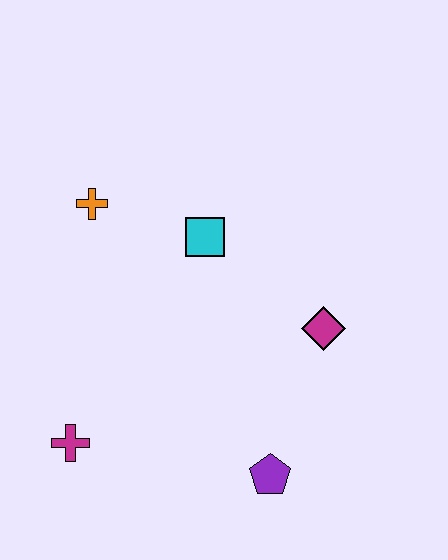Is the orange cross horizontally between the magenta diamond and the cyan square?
No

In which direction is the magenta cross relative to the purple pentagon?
The magenta cross is to the left of the purple pentagon.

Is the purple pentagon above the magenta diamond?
No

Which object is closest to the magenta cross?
The purple pentagon is closest to the magenta cross.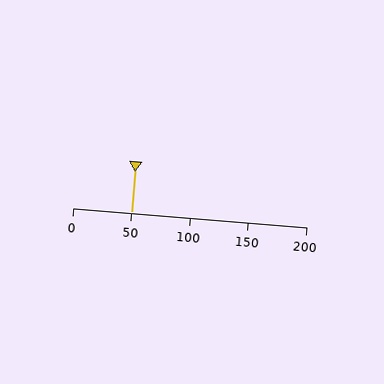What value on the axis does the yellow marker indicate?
The marker indicates approximately 50.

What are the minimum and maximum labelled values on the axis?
The axis runs from 0 to 200.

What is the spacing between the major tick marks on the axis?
The major ticks are spaced 50 apart.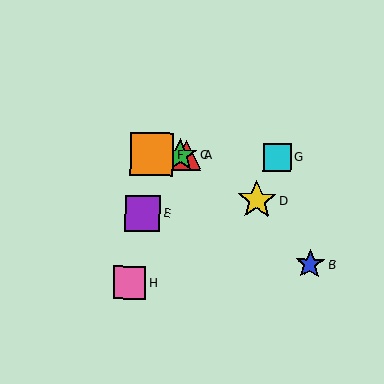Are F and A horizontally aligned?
Yes, both are at y≈154.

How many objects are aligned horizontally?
4 objects (A, C, F, G) are aligned horizontally.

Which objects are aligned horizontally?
Objects A, C, F, G are aligned horizontally.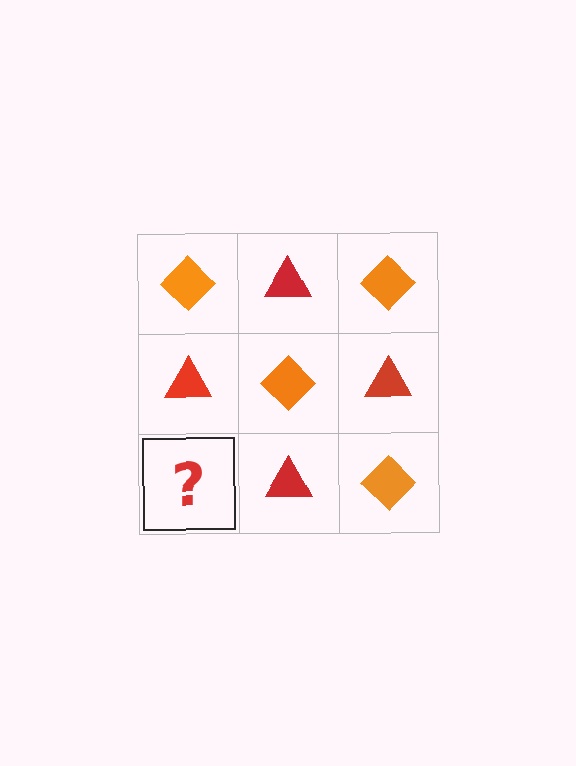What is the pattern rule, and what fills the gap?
The rule is that it alternates orange diamond and red triangle in a checkerboard pattern. The gap should be filled with an orange diamond.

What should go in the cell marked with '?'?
The missing cell should contain an orange diamond.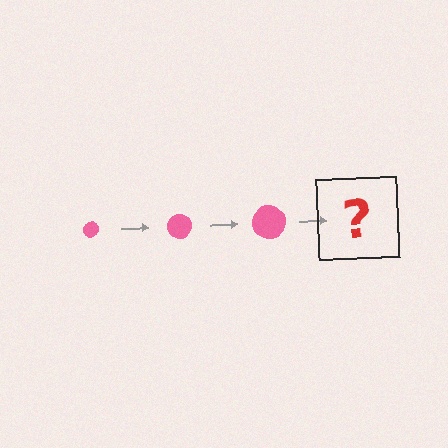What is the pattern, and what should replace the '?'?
The pattern is that the circle gets progressively larger each step. The '?' should be a pink circle, larger than the previous one.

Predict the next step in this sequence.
The next step is a pink circle, larger than the previous one.